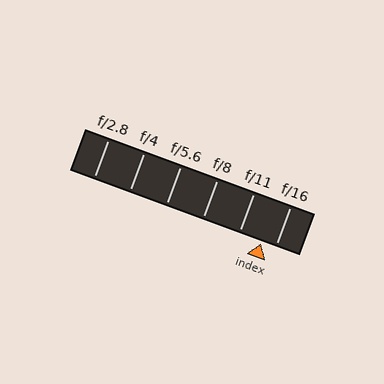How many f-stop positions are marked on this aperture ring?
There are 6 f-stop positions marked.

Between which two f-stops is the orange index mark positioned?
The index mark is between f/11 and f/16.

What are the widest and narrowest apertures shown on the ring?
The widest aperture shown is f/2.8 and the narrowest is f/16.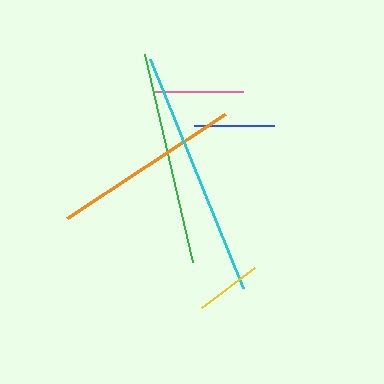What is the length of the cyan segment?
The cyan segment is approximately 247 pixels long.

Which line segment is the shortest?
The yellow line is the shortest at approximately 66 pixels.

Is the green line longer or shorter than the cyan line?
The cyan line is longer than the green line.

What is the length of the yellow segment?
The yellow segment is approximately 66 pixels long.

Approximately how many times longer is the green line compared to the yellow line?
The green line is approximately 3.2 times the length of the yellow line.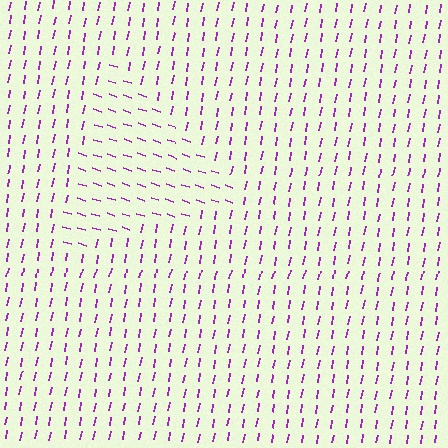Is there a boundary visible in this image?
Yes, there is a texture boundary formed by a change in line orientation.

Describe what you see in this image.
The image is filled with small purple line segments. A triangle region in the image has lines oriented differently from the surrounding lines, creating a visible texture boundary.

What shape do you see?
I see a triangle.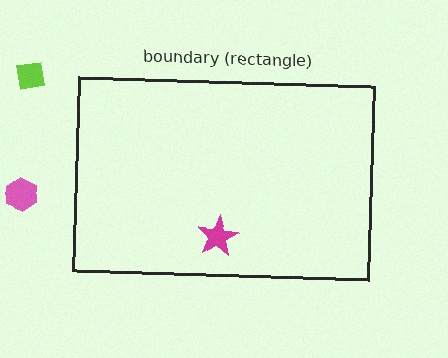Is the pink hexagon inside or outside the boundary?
Outside.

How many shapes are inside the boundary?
1 inside, 2 outside.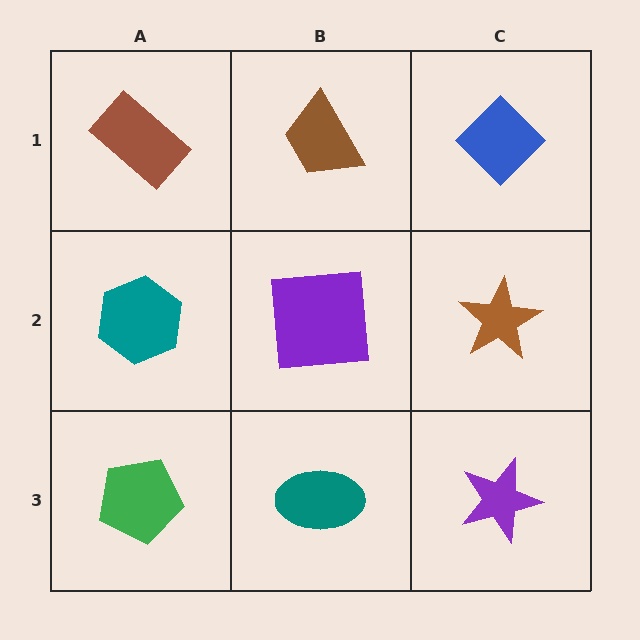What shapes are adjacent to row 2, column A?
A brown rectangle (row 1, column A), a green pentagon (row 3, column A), a purple square (row 2, column B).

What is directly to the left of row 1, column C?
A brown trapezoid.